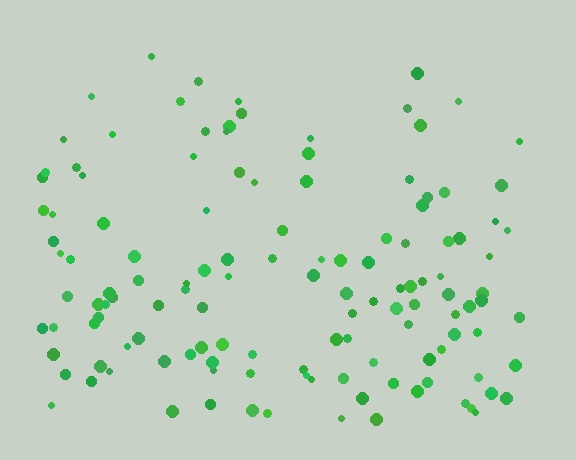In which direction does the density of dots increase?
From top to bottom, with the bottom side densest.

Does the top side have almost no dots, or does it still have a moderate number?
Still a moderate number, just noticeably fewer than the bottom.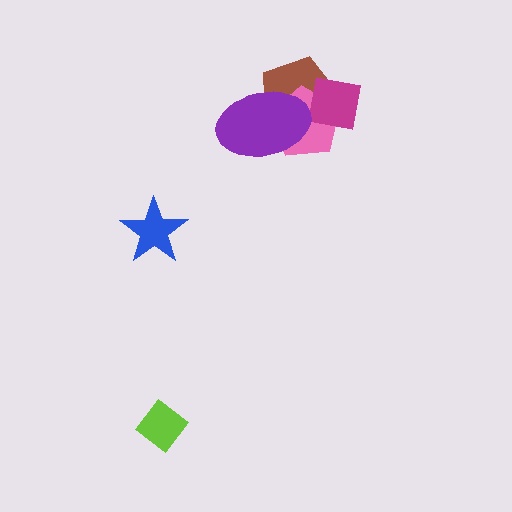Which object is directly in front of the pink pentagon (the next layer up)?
The magenta square is directly in front of the pink pentagon.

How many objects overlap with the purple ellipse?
2 objects overlap with the purple ellipse.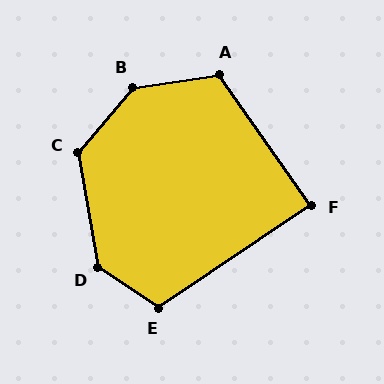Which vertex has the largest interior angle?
B, at approximately 138 degrees.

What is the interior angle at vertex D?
Approximately 133 degrees (obtuse).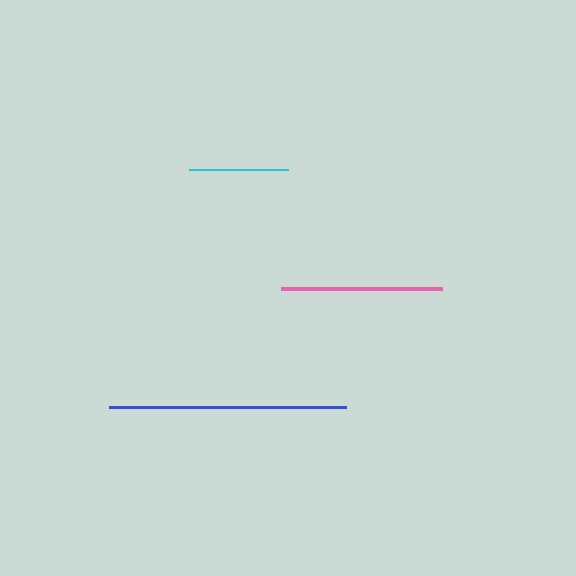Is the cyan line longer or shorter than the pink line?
The pink line is longer than the cyan line.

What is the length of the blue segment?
The blue segment is approximately 236 pixels long.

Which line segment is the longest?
The blue line is the longest at approximately 236 pixels.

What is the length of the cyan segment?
The cyan segment is approximately 99 pixels long.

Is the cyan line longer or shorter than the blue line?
The blue line is longer than the cyan line.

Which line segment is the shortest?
The cyan line is the shortest at approximately 99 pixels.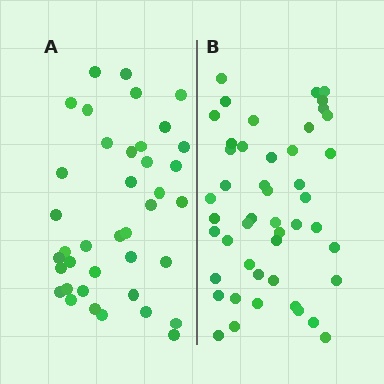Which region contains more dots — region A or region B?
Region B (the right region) has more dots.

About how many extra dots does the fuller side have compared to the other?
Region B has roughly 8 or so more dots than region A.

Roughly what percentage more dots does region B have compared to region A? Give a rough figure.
About 20% more.